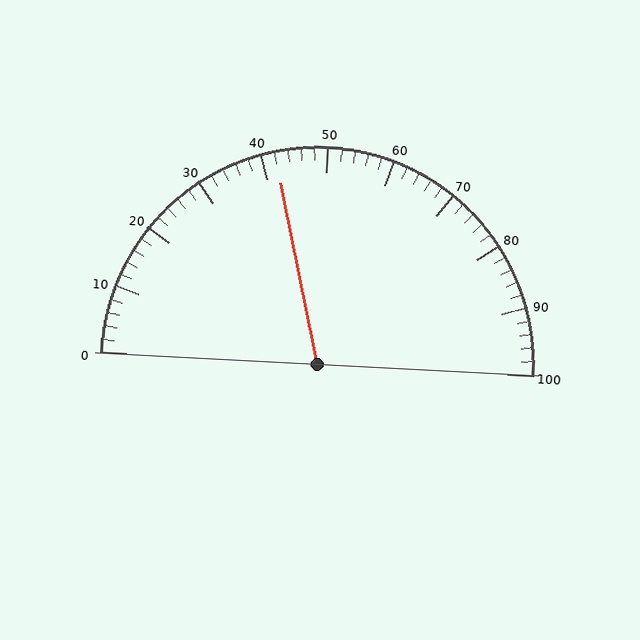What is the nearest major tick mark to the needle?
The nearest major tick mark is 40.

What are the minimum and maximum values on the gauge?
The gauge ranges from 0 to 100.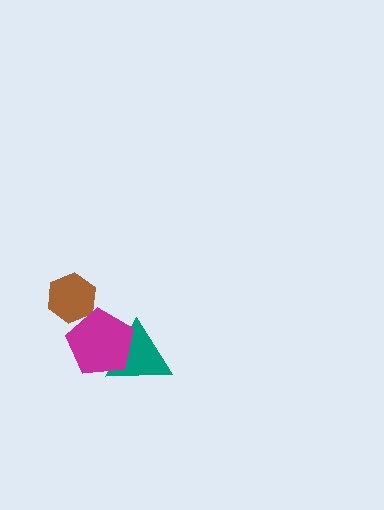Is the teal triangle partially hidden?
Yes, it is partially covered by another shape.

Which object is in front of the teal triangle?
The magenta pentagon is in front of the teal triangle.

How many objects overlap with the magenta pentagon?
2 objects overlap with the magenta pentagon.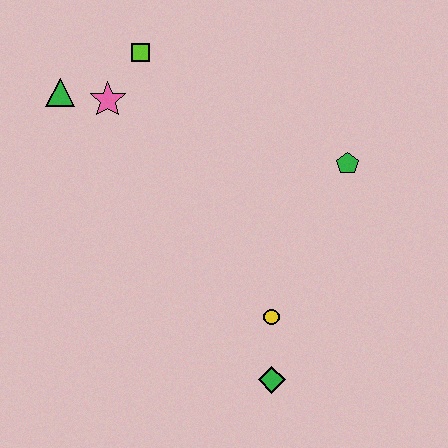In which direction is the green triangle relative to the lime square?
The green triangle is to the left of the lime square.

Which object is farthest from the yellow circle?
The green triangle is farthest from the yellow circle.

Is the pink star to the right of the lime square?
No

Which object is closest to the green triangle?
The pink star is closest to the green triangle.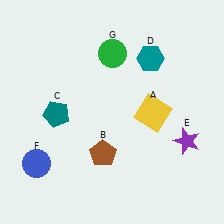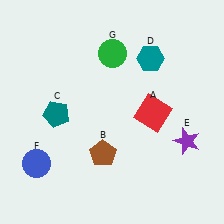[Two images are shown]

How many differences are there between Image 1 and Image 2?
There is 1 difference between the two images.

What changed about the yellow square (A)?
In Image 1, A is yellow. In Image 2, it changed to red.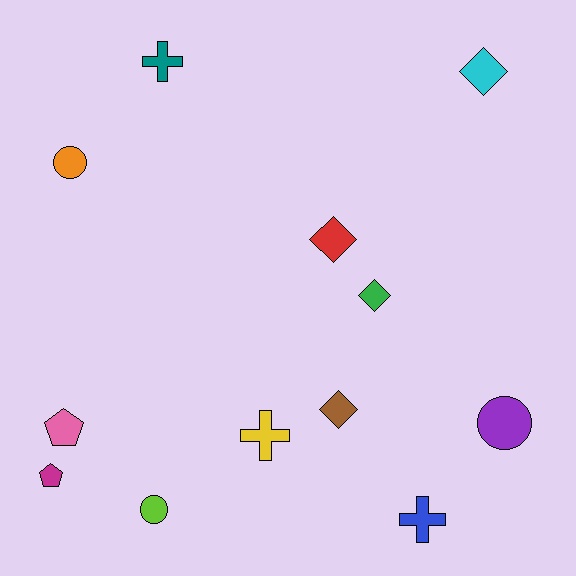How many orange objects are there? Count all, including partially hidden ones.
There is 1 orange object.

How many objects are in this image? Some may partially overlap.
There are 12 objects.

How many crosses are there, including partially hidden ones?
There are 3 crosses.